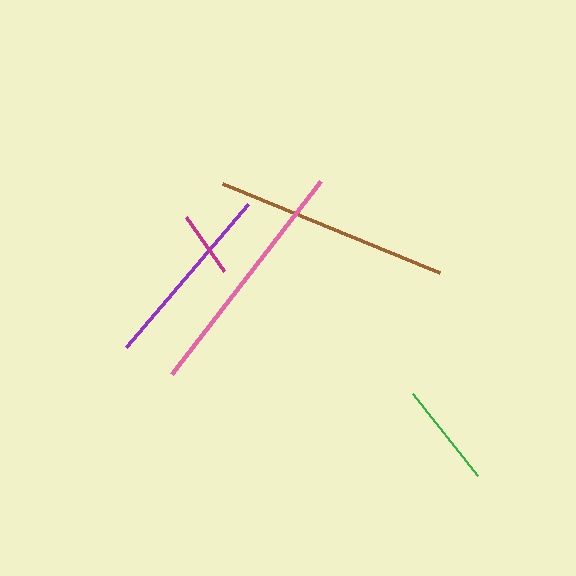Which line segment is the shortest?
The magenta line is the shortest at approximately 65 pixels.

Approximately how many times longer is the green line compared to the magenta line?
The green line is approximately 1.6 times the length of the magenta line.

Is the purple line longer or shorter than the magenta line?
The purple line is longer than the magenta line.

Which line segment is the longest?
The pink line is the longest at approximately 243 pixels.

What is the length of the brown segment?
The brown segment is approximately 235 pixels long.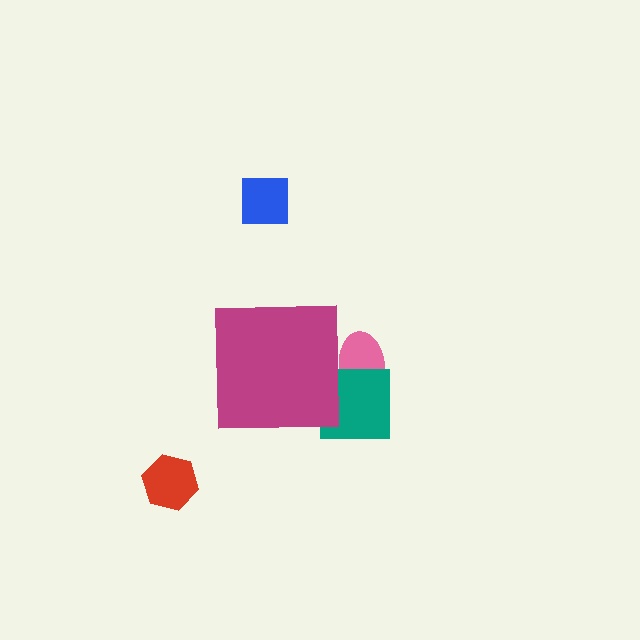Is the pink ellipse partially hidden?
Yes, the pink ellipse is partially hidden behind the magenta square.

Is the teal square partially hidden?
Yes, the teal square is partially hidden behind the magenta square.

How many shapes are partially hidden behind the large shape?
2 shapes are partially hidden.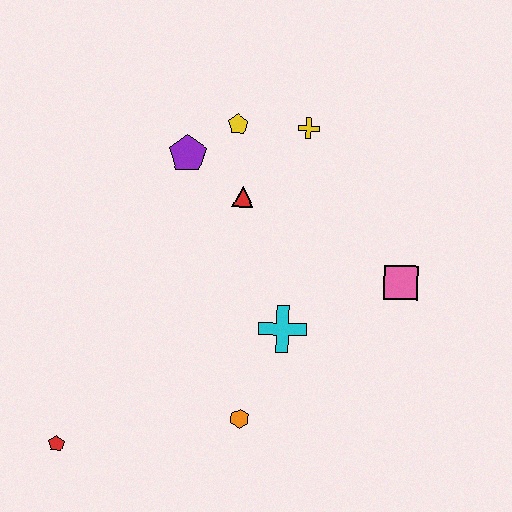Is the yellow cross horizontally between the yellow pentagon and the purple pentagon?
No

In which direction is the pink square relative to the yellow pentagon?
The pink square is to the right of the yellow pentagon.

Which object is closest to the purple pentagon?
The yellow pentagon is closest to the purple pentagon.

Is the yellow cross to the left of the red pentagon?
No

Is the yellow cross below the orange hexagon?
No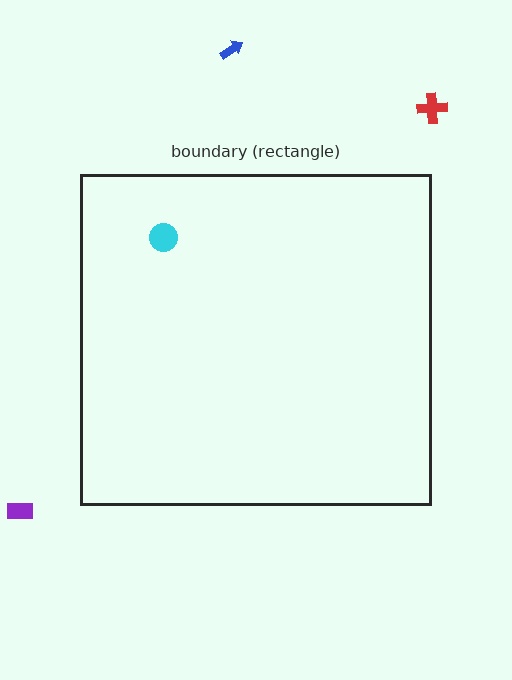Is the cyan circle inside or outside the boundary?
Inside.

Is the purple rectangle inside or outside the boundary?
Outside.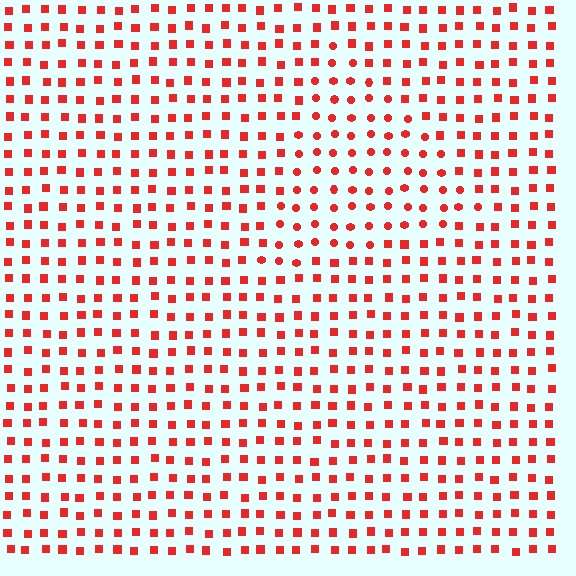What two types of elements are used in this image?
The image uses circles inside the triangle region and squares outside it.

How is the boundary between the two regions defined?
The boundary is defined by a change in element shape: circles inside vs. squares outside. All elements share the same color and spacing.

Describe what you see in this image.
The image is filled with small red elements arranged in a uniform grid. A triangle-shaped region contains circles, while the surrounding area contains squares. The boundary is defined purely by the change in element shape.